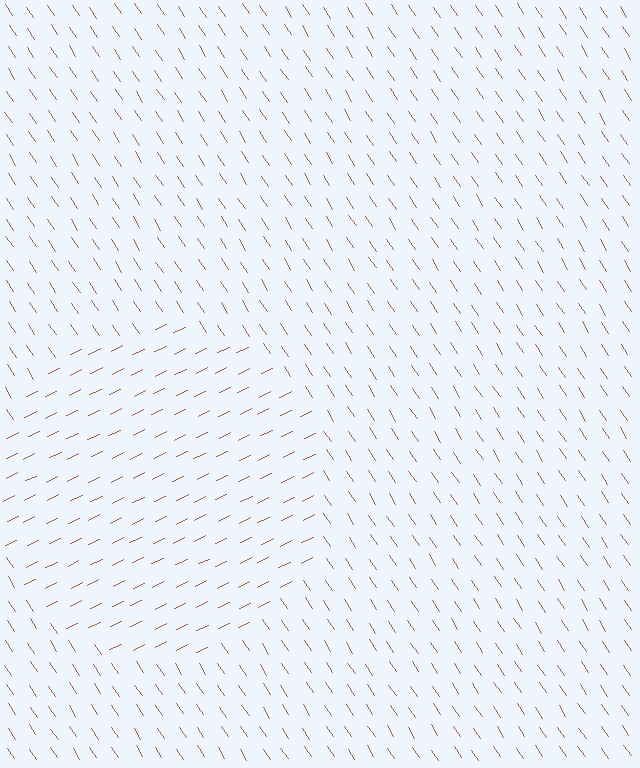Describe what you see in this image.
The image is filled with small brown line segments. A circle region in the image has lines oriented differently from the surrounding lines, creating a visible texture boundary.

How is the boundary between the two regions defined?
The boundary is defined purely by a change in line orientation (approximately 83 degrees difference). All lines are the same color and thickness.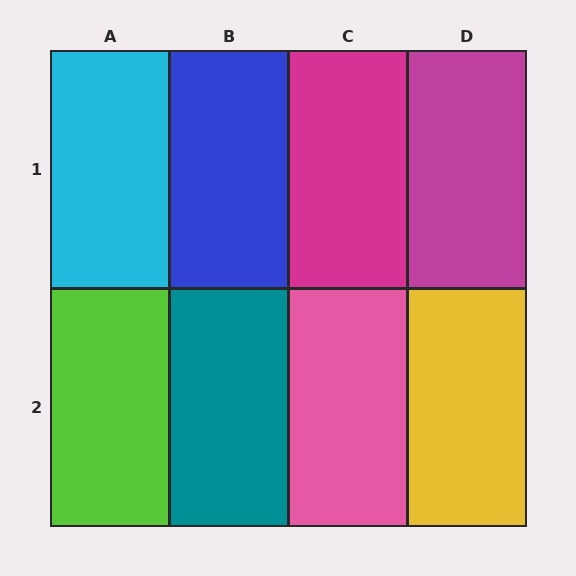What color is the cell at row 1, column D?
Magenta.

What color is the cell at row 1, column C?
Magenta.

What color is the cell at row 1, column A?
Cyan.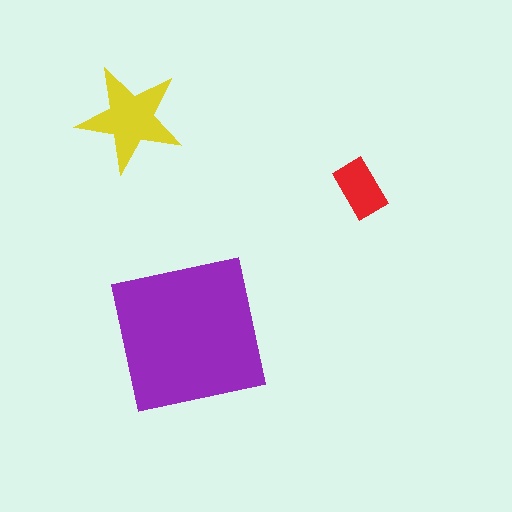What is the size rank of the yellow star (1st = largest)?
2nd.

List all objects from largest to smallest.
The purple square, the yellow star, the red rectangle.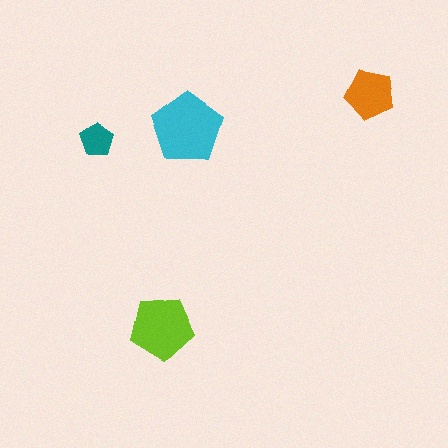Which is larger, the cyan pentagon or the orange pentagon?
The cyan one.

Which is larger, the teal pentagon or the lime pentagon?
The lime one.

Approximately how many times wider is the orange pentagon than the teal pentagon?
About 1.5 times wider.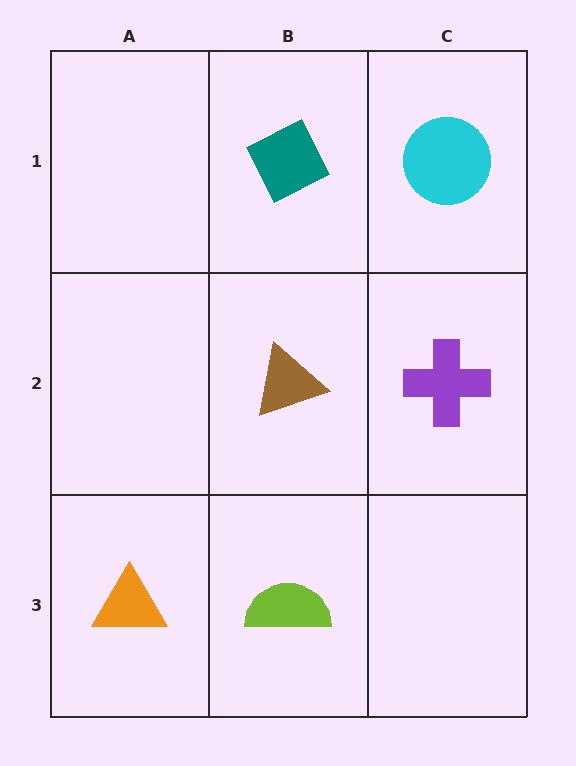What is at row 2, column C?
A purple cross.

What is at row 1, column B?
A teal diamond.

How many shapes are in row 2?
2 shapes.